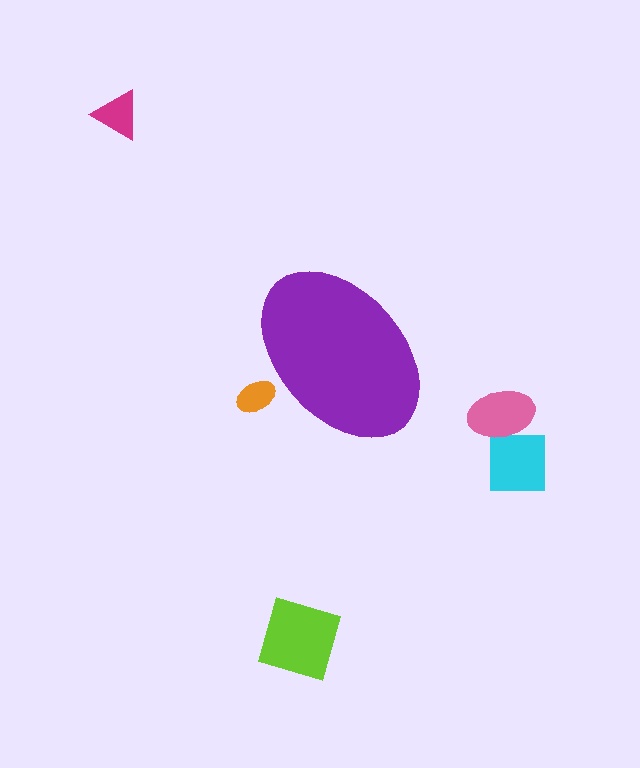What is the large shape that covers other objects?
A purple ellipse.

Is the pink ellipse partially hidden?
No, the pink ellipse is fully visible.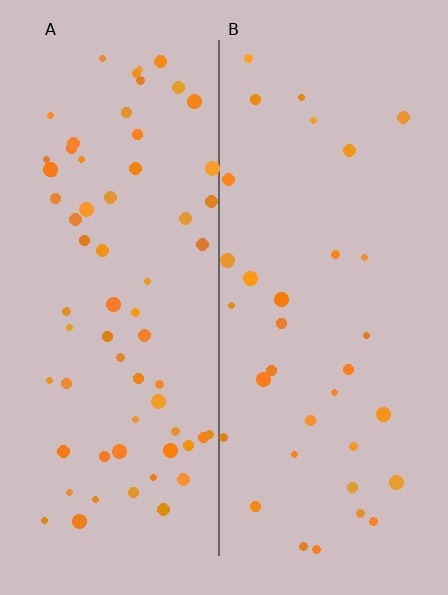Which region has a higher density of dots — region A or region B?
A (the left).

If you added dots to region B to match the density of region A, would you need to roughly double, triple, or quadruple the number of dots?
Approximately double.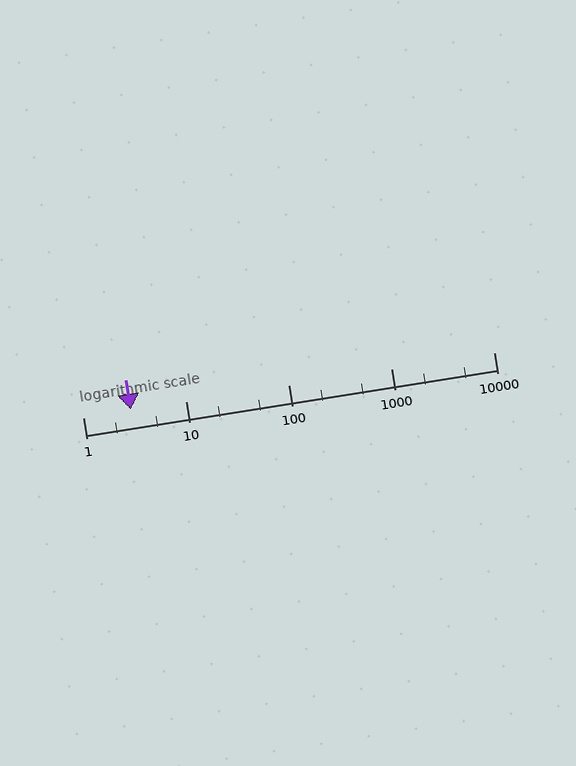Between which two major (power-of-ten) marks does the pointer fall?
The pointer is between 1 and 10.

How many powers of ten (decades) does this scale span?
The scale spans 4 decades, from 1 to 10000.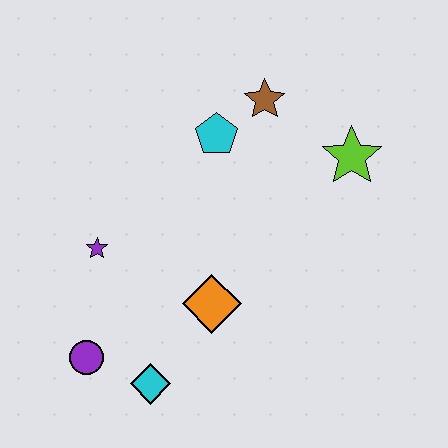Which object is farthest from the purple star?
The lime star is farthest from the purple star.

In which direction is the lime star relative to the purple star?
The lime star is to the right of the purple star.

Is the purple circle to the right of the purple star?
No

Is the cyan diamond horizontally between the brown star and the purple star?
Yes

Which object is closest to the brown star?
The cyan pentagon is closest to the brown star.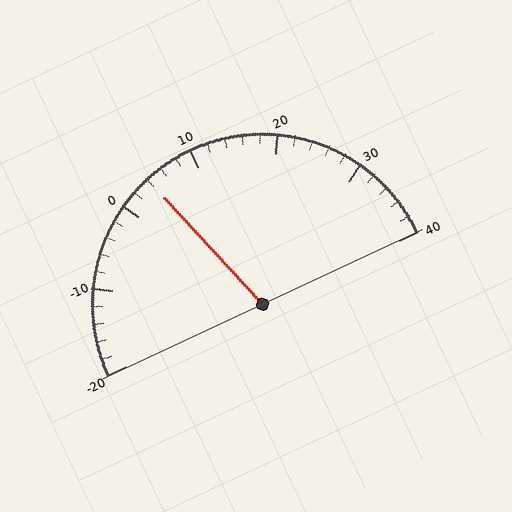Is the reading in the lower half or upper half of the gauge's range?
The reading is in the lower half of the range (-20 to 40).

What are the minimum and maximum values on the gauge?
The gauge ranges from -20 to 40.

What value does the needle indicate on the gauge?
The needle indicates approximately 4.